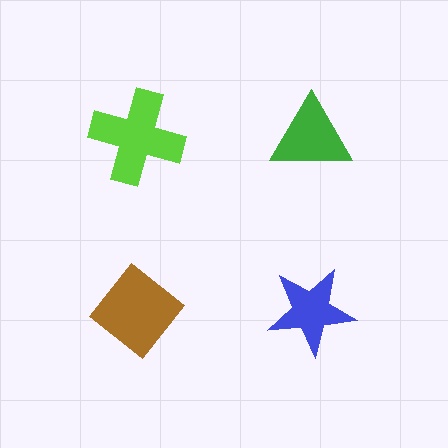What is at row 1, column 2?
A green triangle.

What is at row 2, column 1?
A brown diamond.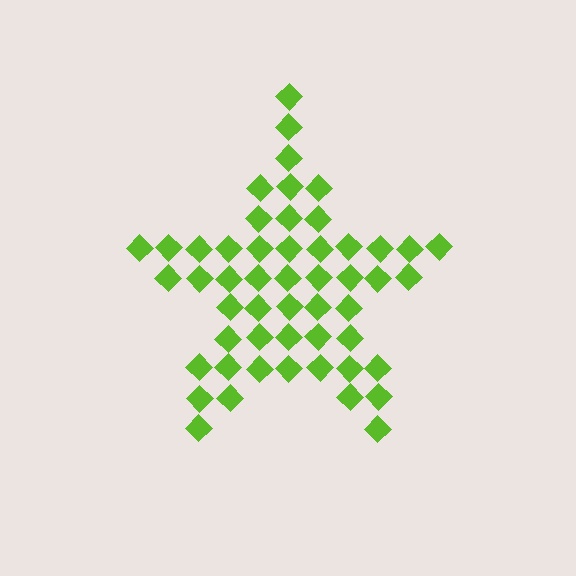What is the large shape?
The large shape is a star.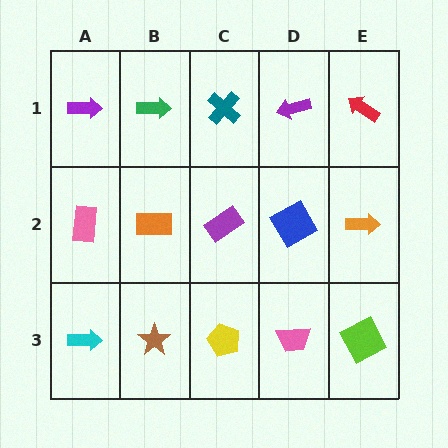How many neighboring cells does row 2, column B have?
4.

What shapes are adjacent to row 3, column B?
An orange rectangle (row 2, column B), a cyan arrow (row 3, column A), a yellow pentagon (row 3, column C).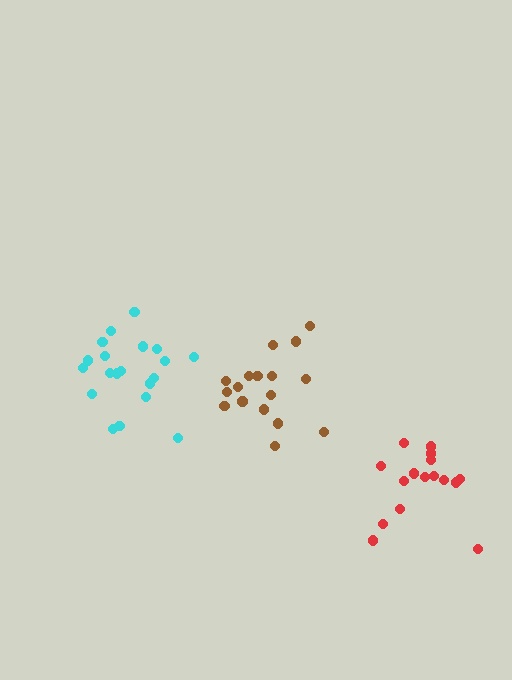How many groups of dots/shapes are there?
There are 3 groups.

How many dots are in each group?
Group 1: 17 dots, Group 2: 16 dots, Group 3: 20 dots (53 total).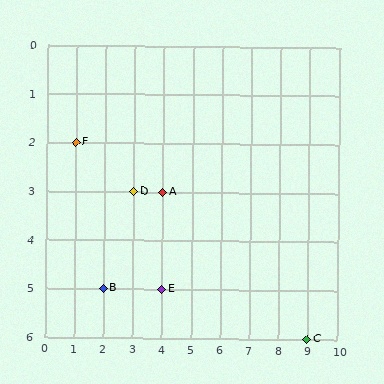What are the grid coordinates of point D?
Point D is at grid coordinates (3, 3).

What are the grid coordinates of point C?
Point C is at grid coordinates (9, 6).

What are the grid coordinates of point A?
Point A is at grid coordinates (4, 3).